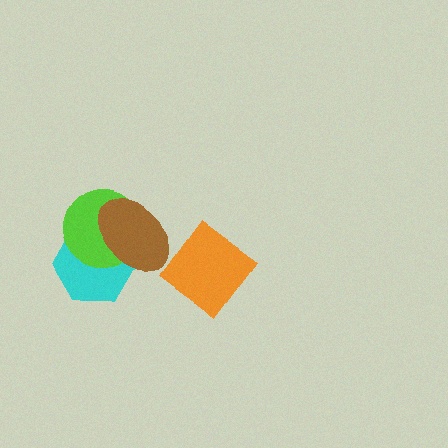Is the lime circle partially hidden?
Yes, it is partially covered by another shape.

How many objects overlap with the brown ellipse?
3 objects overlap with the brown ellipse.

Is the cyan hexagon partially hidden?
Yes, it is partially covered by another shape.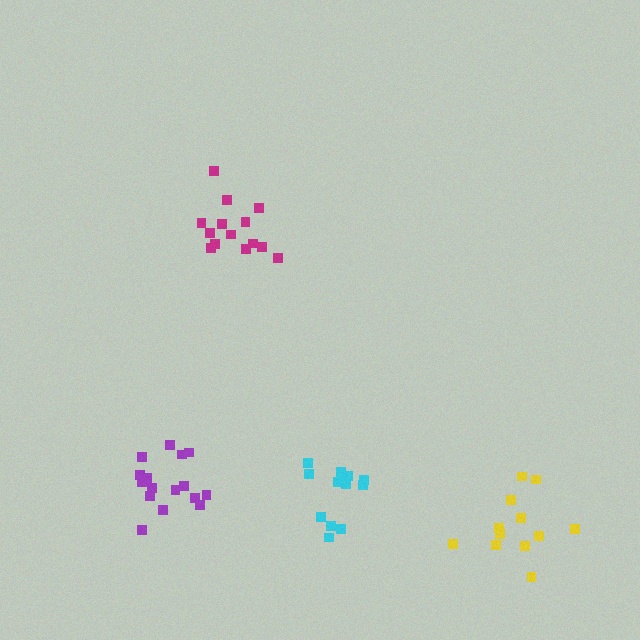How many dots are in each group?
Group 1: 14 dots, Group 2: 16 dots, Group 3: 12 dots, Group 4: 12 dots (54 total).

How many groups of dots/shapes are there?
There are 4 groups.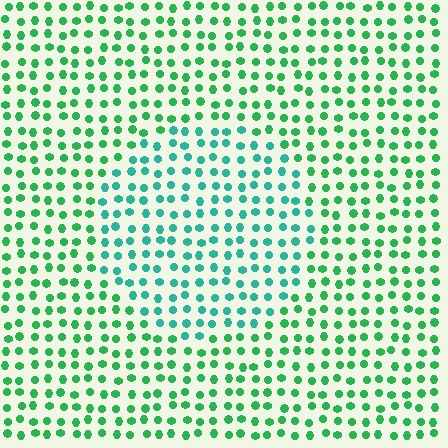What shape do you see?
I see a circle.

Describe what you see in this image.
The image is filled with small green elements in a uniform arrangement. A circle-shaped region is visible where the elements are tinted to a slightly different hue, forming a subtle color boundary.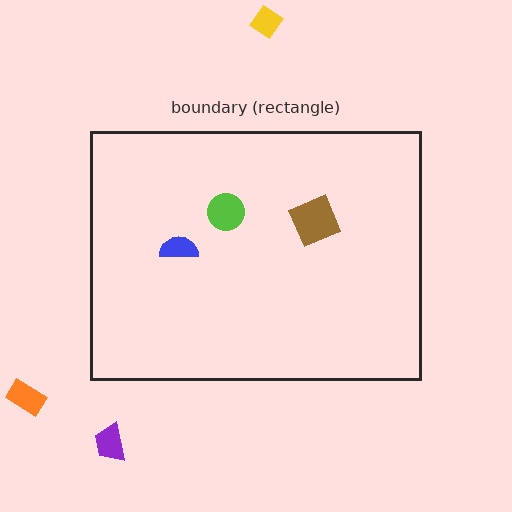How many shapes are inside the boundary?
3 inside, 3 outside.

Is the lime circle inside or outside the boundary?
Inside.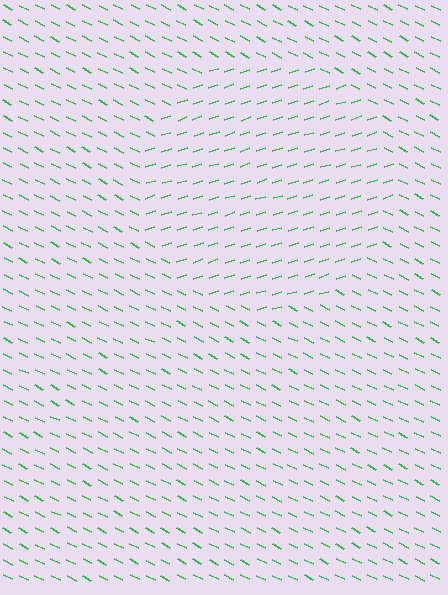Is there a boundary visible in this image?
Yes, there is a texture boundary formed by a change in line orientation.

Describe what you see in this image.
The image is filled with small green line segments. A circle region in the image has lines oriented differently from the surrounding lines, creating a visible texture boundary.